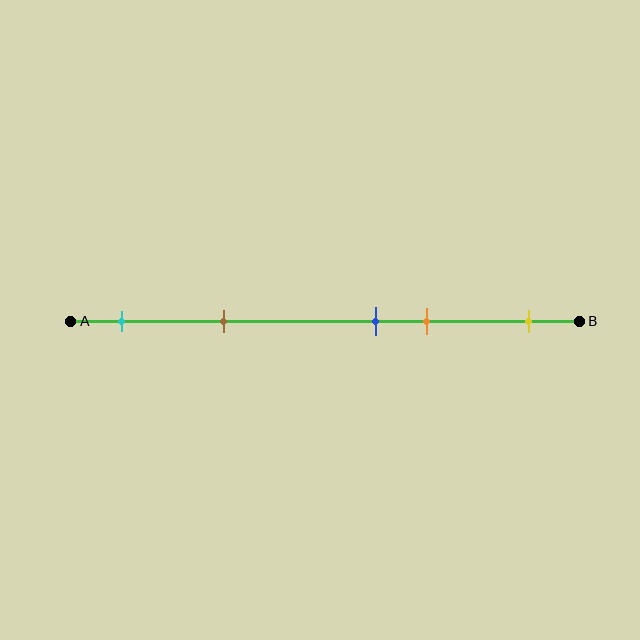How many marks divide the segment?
There are 5 marks dividing the segment.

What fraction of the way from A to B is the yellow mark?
The yellow mark is approximately 90% (0.9) of the way from A to B.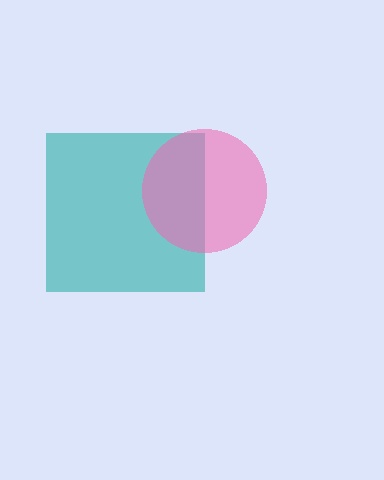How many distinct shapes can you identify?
There are 2 distinct shapes: a teal square, a pink circle.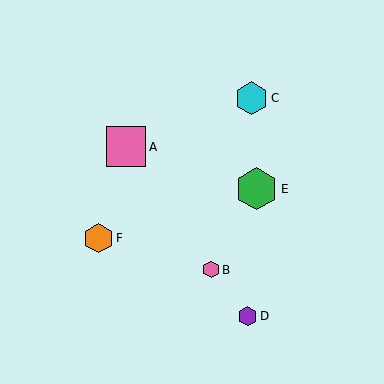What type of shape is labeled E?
Shape E is a green hexagon.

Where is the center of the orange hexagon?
The center of the orange hexagon is at (98, 238).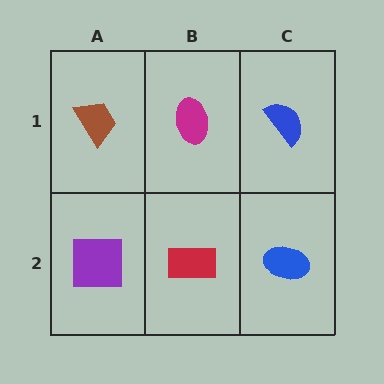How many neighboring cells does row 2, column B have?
3.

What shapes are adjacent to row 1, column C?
A blue ellipse (row 2, column C), a magenta ellipse (row 1, column B).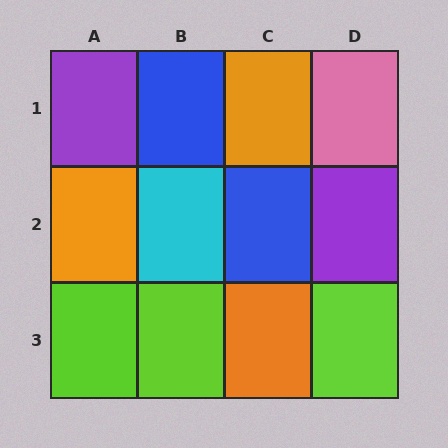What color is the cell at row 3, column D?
Lime.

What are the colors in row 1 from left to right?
Purple, blue, orange, pink.